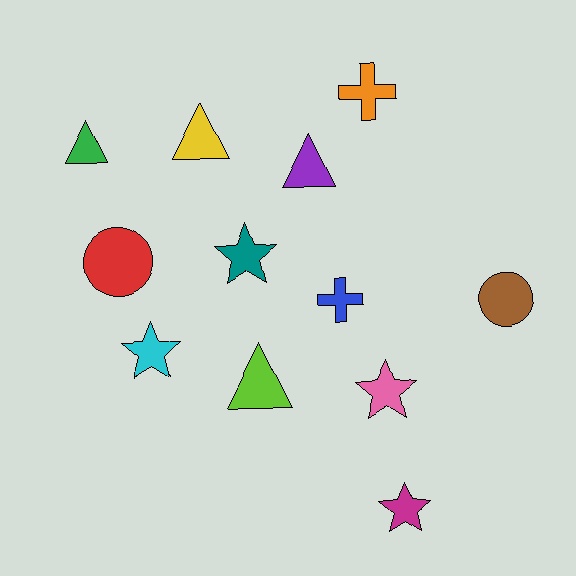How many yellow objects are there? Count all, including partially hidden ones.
There is 1 yellow object.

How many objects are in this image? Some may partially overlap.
There are 12 objects.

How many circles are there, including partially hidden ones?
There are 2 circles.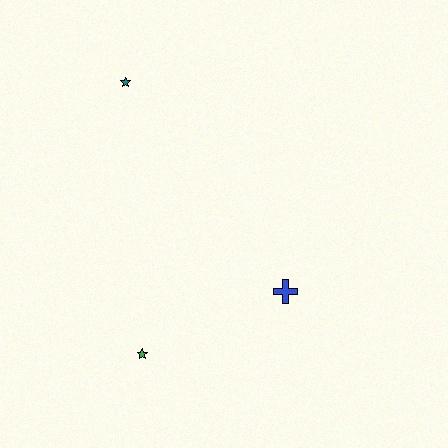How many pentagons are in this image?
There are no pentagons.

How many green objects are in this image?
There is 1 green object.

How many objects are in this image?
There are 3 objects.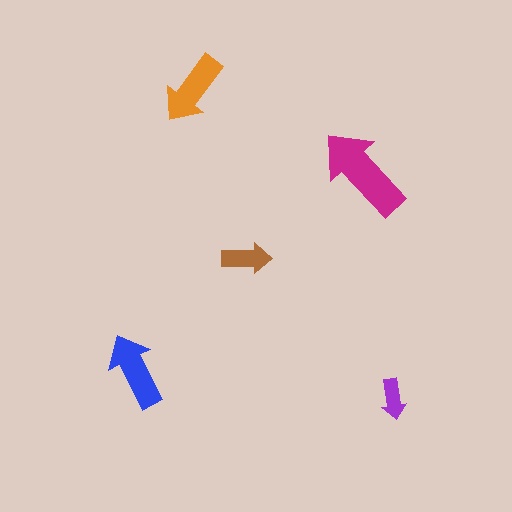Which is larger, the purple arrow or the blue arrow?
The blue one.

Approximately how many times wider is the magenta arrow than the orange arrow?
About 1.5 times wider.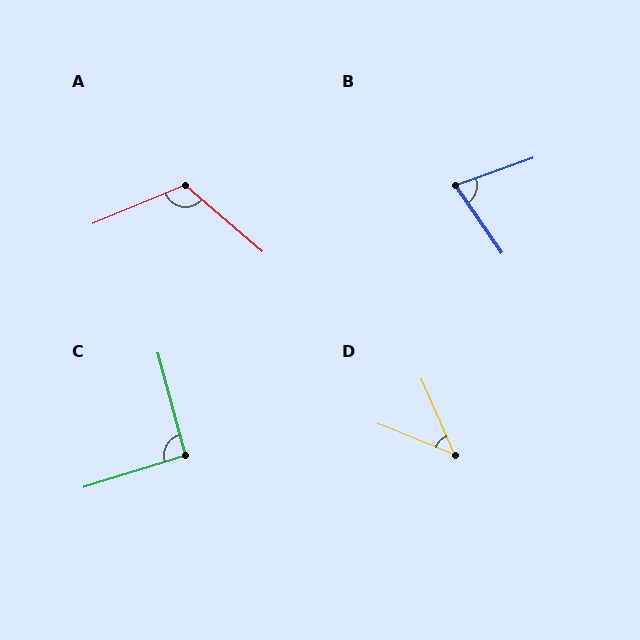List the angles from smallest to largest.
D (45°), B (75°), C (92°), A (117°).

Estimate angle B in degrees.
Approximately 75 degrees.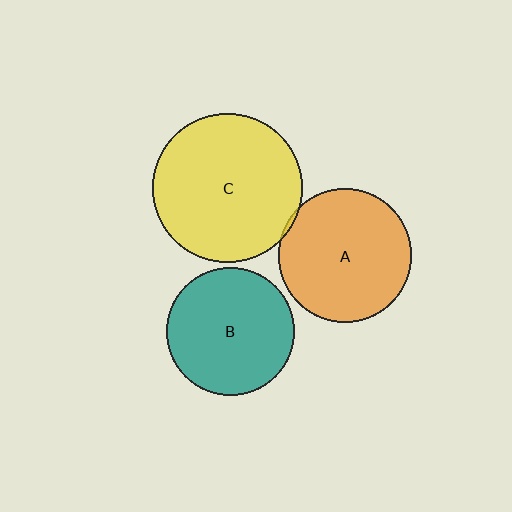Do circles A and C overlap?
Yes.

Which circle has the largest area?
Circle C (yellow).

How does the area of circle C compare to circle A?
Approximately 1.3 times.